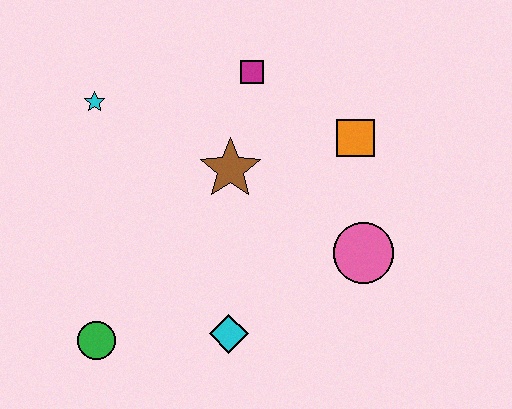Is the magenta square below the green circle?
No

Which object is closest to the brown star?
The magenta square is closest to the brown star.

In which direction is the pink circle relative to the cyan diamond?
The pink circle is to the right of the cyan diamond.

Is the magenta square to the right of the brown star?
Yes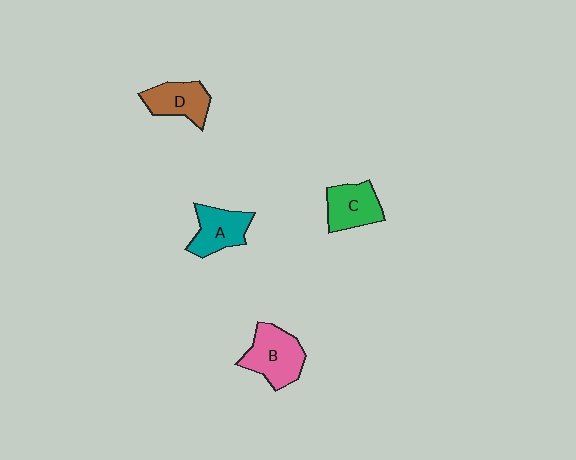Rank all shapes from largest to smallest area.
From largest to smallest: B (pink), A (teal), C (green), D (brown).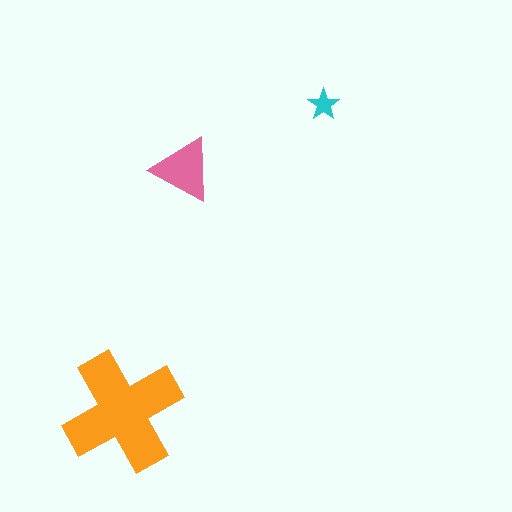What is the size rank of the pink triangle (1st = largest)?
2nd.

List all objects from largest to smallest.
The orange cross, the pink triangle, the cyan star.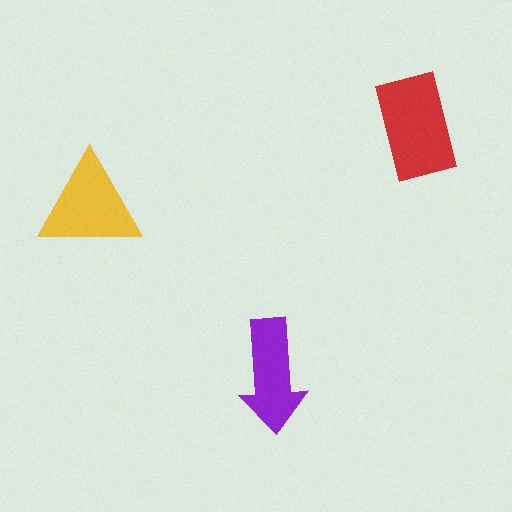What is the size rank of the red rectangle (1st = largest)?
1st.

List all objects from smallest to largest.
The purple arrow, the yellow triangle, the red rectangle.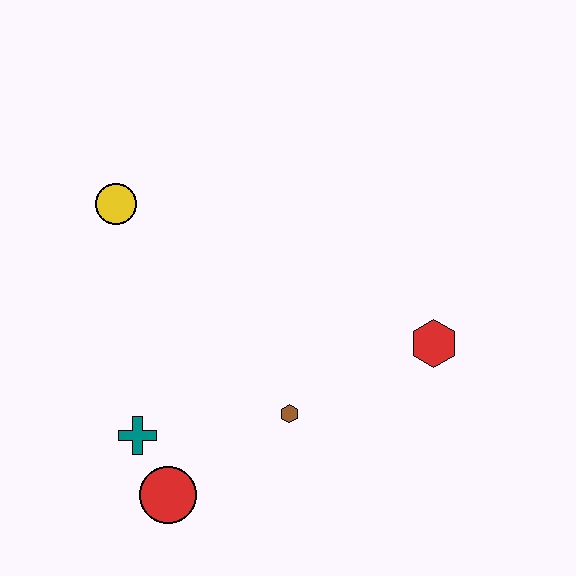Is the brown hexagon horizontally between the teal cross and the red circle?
No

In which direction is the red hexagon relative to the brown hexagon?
The red hexagon is to the right of the brown hexagon.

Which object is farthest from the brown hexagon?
The yellow circle is farthest from the brown hexagon.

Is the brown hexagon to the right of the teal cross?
Yes